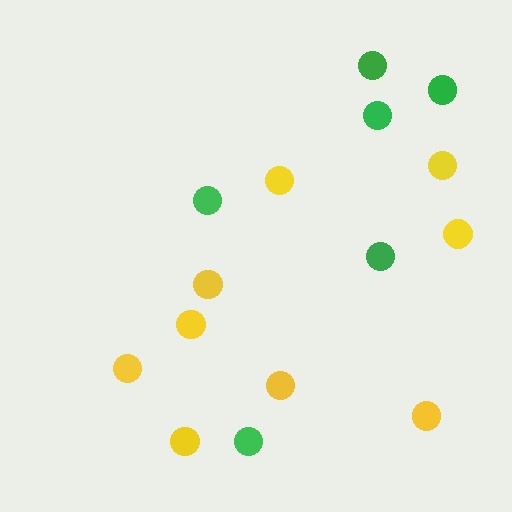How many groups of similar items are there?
There are 2 groups: one group of yellow circles (9) and one group of green circles (6).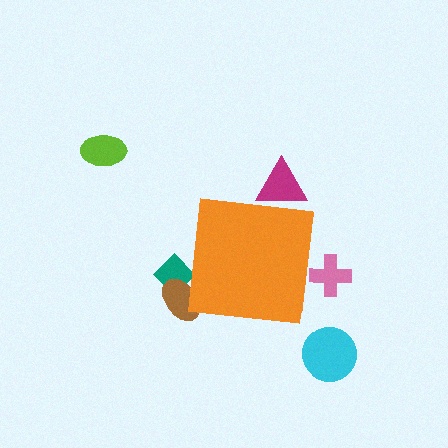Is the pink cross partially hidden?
Yes, the pink cross is partially hidden behind the orange square.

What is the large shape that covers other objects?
An orange square.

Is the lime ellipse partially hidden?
No, the lime ellipse is fully visible.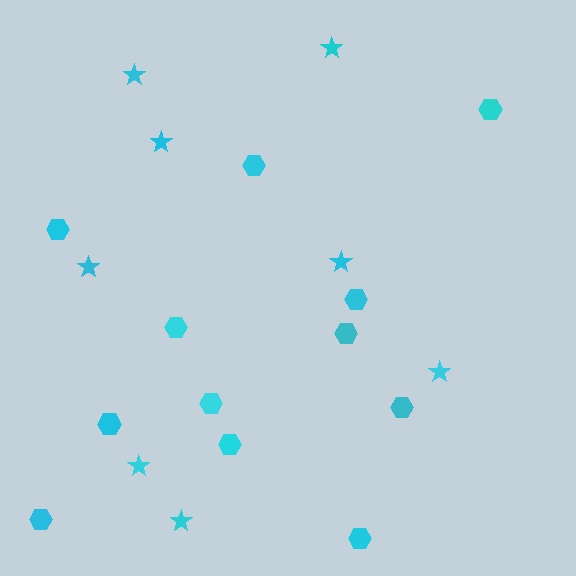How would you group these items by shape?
There are 2 groups: one group of stars (8) and one group of hexagons (12).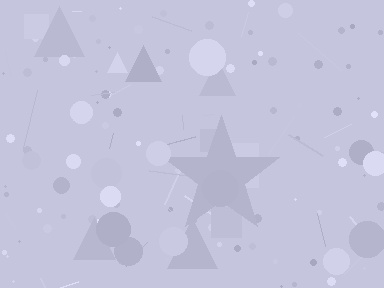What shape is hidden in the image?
A star is hidden in the image.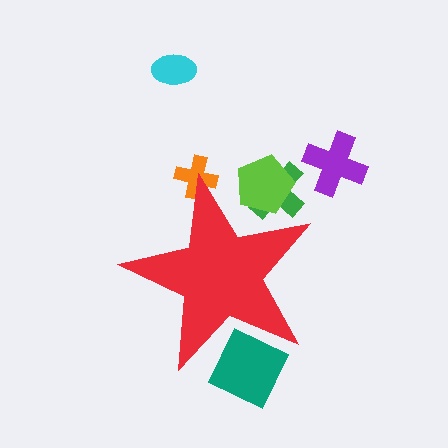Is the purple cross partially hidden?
No, the purple cross is fully visible.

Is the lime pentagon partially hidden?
Yes, the lime pentagon is partially hidden behind the red star.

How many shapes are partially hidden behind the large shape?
4 shapes are partially hidden.